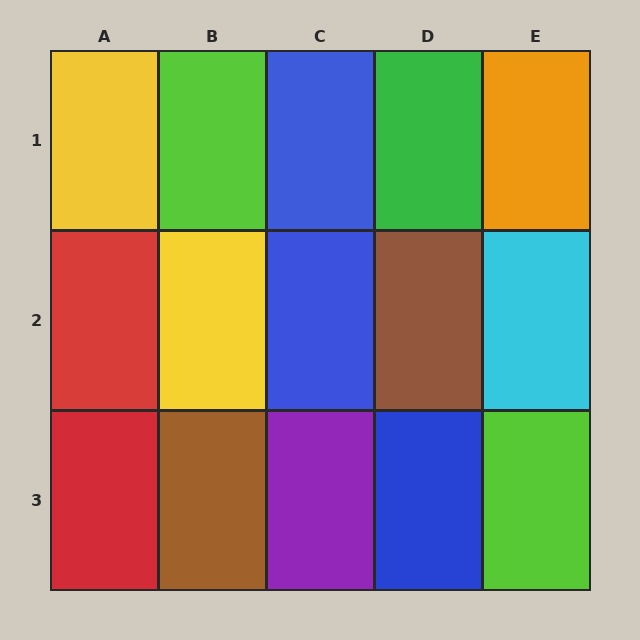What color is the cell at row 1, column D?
Green.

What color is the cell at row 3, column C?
Purple.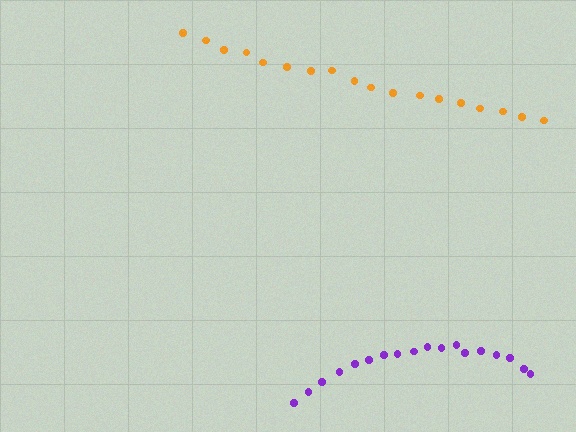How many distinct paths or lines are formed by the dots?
There are 2 distinct paths.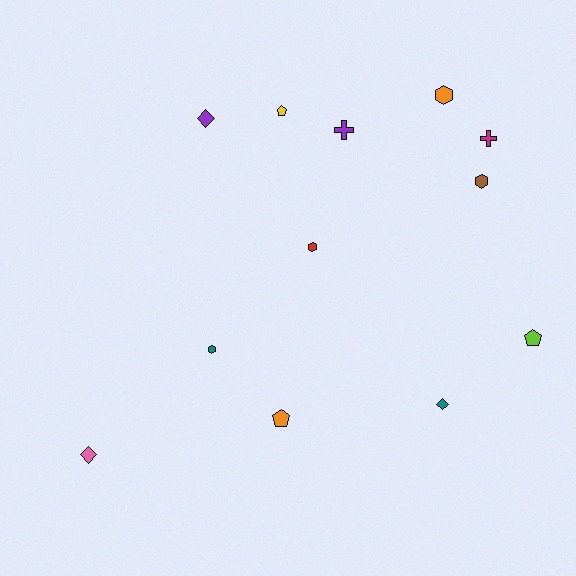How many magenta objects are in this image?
There is 1 magenta object.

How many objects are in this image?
There are 12 objects.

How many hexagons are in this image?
There are 4 hexagons.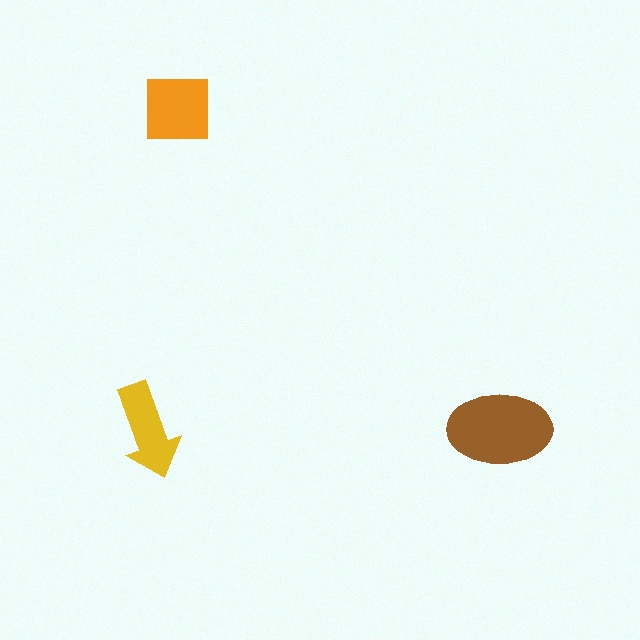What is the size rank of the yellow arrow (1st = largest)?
3rd.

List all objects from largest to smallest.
The brown ellipse, the orange square, the yellow arrow.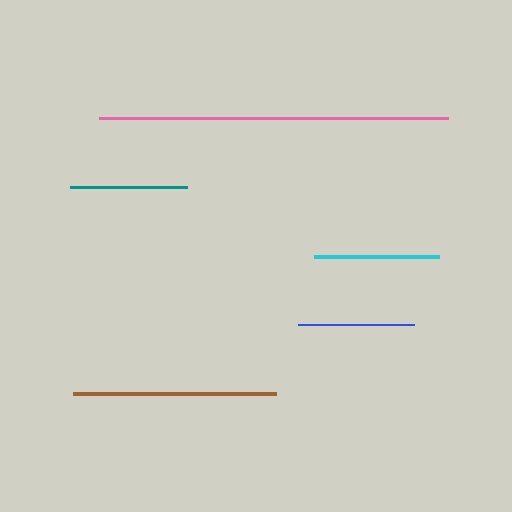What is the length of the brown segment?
The brown segment is approximately 203 pixels long.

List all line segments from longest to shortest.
From longest to shortest: pink, brown, cyan, teal, blue.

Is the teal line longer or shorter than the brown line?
The brown line is longer than the teal line.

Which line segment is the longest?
The pink line is the longest at approximately 349 pixels.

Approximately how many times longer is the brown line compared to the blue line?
The brown line is approximately 1.7 times the length of the blue line.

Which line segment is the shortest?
The blue line is the shortest at approximately 116 pixels.